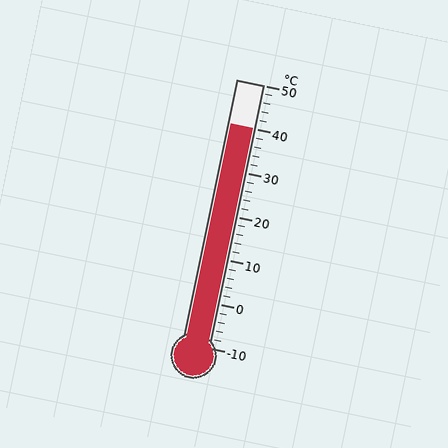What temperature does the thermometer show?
The thermometer shows approximately 40°C.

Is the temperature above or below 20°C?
The temperature is above 20°C.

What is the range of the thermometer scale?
The thermometer scale ranges from -10°C to 50°C.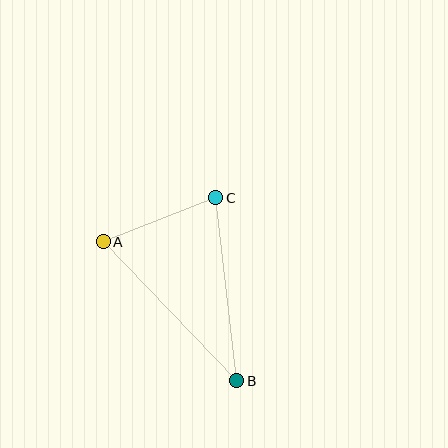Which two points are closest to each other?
Points A and C are closest to each other.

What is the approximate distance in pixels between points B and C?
The distance between B and C is approximately 184 pixels.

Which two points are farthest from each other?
Points A and B are farthest from each other.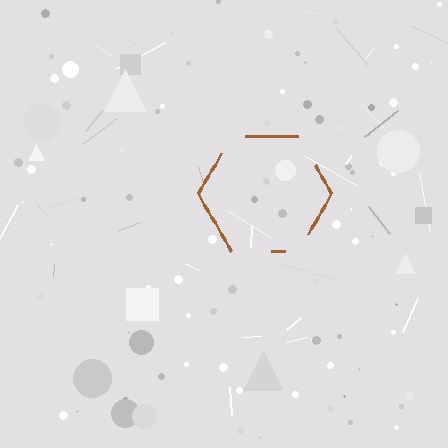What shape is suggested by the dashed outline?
The dashed outline suggests a hexagon.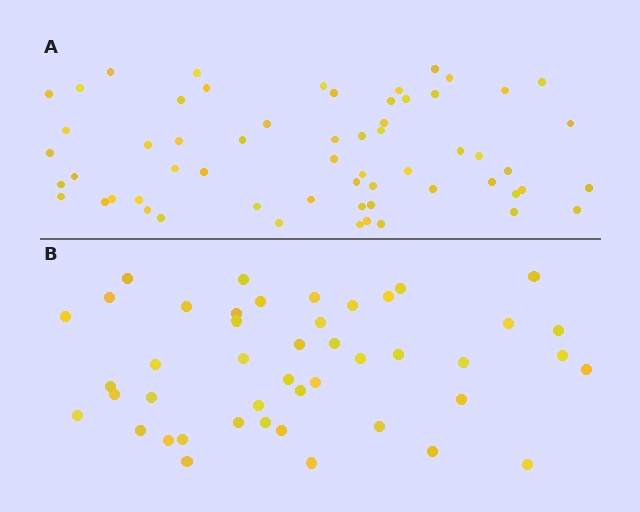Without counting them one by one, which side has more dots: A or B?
Region A (the top region) has more dots.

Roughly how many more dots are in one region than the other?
Region A has approximately 15 more dots than region B.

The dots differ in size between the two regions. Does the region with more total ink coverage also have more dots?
No. Region B has more total ink coverage because its dots are larger, but region A actually contains more individual dots. Total area can be misleading — the number of items is what matters here.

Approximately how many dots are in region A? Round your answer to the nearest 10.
About 60 dots.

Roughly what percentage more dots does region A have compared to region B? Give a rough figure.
About 35% more.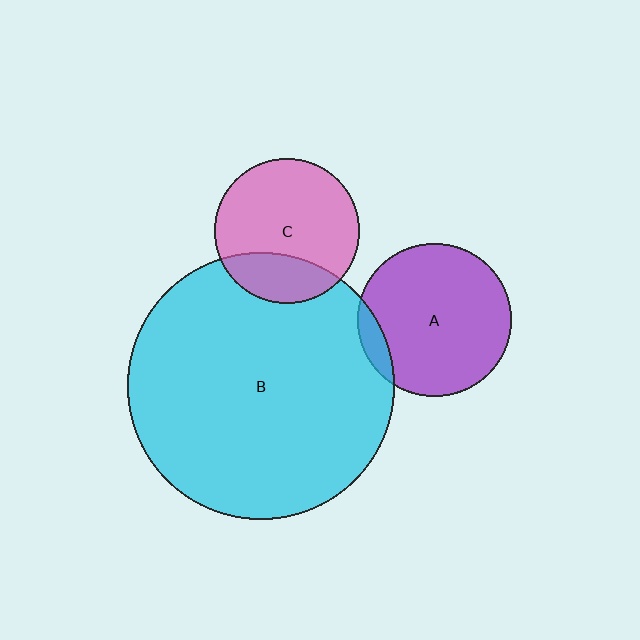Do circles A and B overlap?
Yes.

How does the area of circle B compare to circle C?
Approximately 3.4 times.